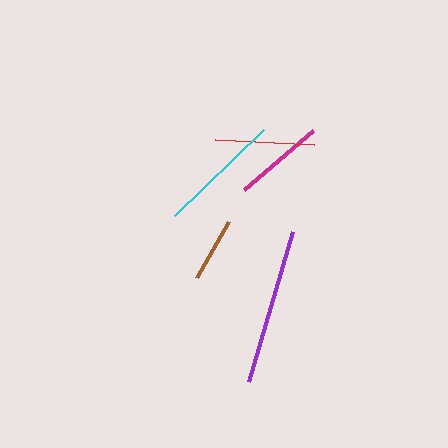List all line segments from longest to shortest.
From longest to shortest: purple, cyan, red, magenta, brown.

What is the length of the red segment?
The red segment is approximately 100 pixels long.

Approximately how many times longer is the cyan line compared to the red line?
The cyan line is approximately 1.2 times the length of the red line.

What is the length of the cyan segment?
The cyan segment is approximately 123 pixels long.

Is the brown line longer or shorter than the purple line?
The purple line is longer than the brown line.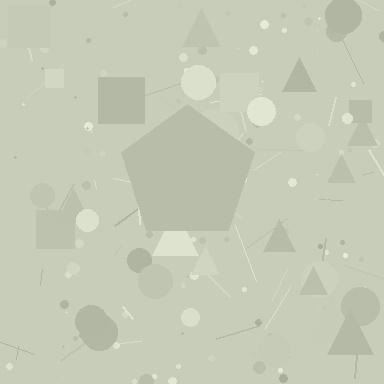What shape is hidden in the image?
A pentagon is hidden in the image.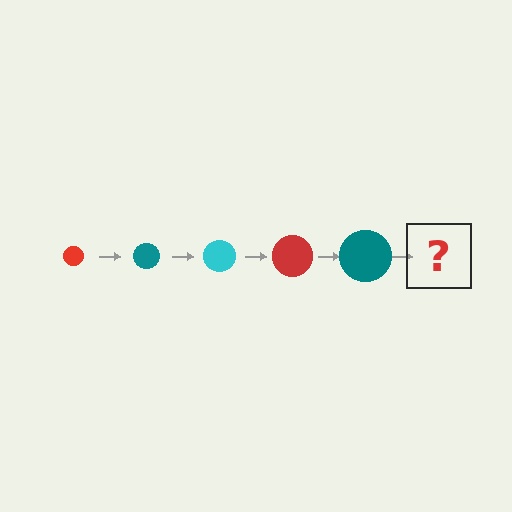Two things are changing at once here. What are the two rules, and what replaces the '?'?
The two rules are that the circle grows larger each step and the color cycles through red, teal, and cyan. The '?' should be a cyan circle, larger than the previous one.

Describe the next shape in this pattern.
It should be a cyan circle, larger than the previous one.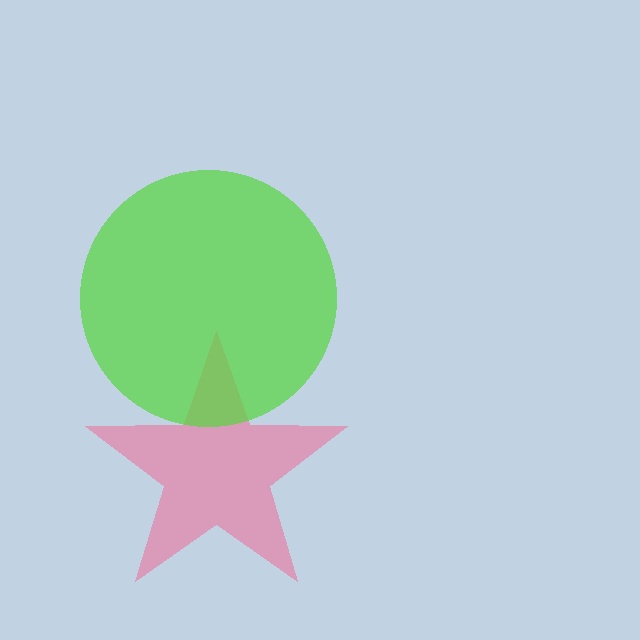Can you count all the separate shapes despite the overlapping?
Yes, there are 2 separate shapes.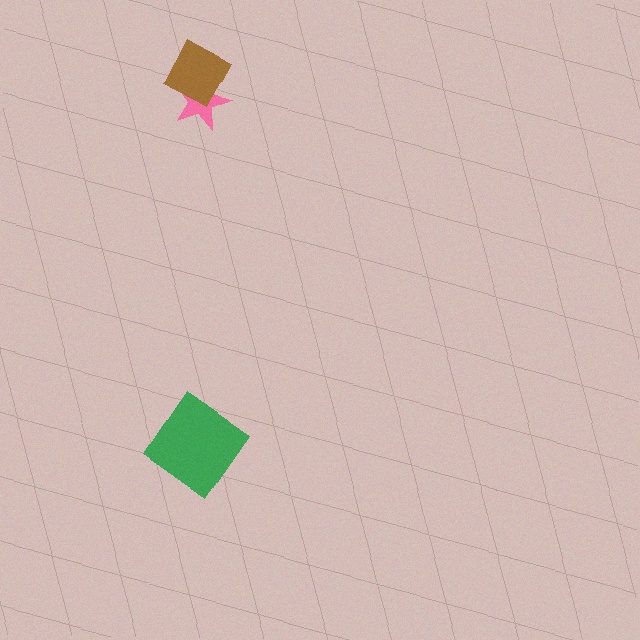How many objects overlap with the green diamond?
0 objects overlap with the green diamond.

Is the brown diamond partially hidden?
No, no other shape covers it.